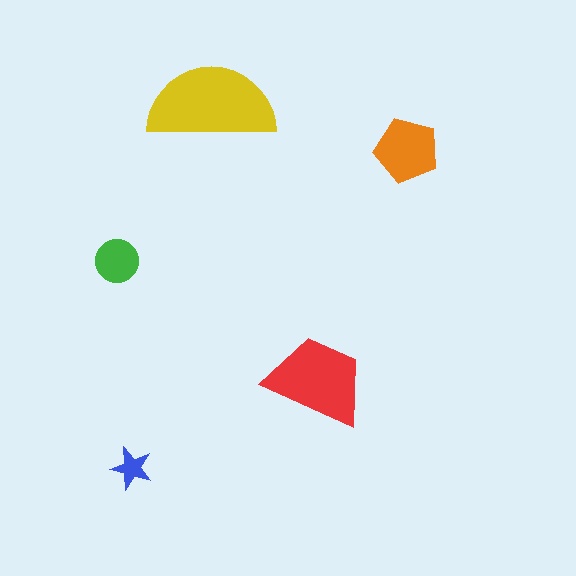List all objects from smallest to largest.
The blue star, the green circle, the orange pentagon, the red trapezoid, the yellow semicircle.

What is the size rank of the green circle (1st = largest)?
4th.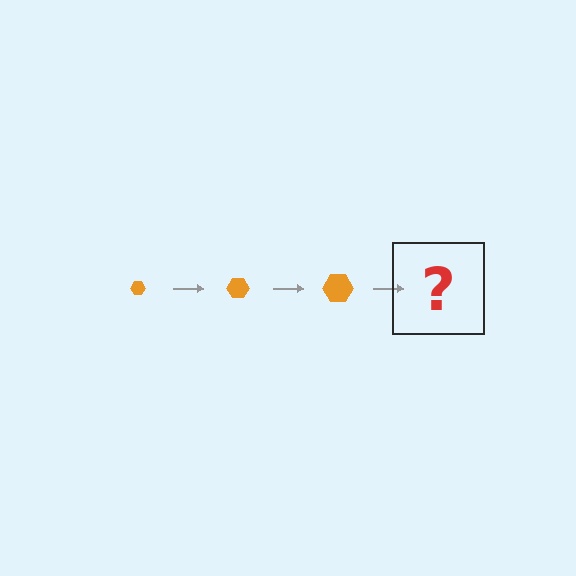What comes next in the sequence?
The next element should be an orange hexagon, larger than the previous one.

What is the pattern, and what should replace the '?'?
The pattern is that the hexagon gets progressively larger each step. The '?' should be an orange hexagon, larger than the previous one.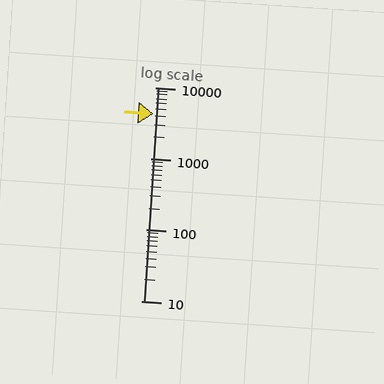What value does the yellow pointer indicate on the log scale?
The pointer indicates approximately 4200.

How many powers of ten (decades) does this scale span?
The scale spans 3 decades, from 10 to 10000.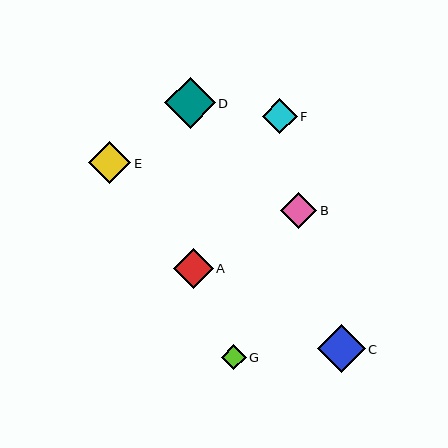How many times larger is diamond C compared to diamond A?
Diamond C is approximately 1.2 times the size of diamond A.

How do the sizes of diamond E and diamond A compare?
Diamond E and diamond A are approximately the same size.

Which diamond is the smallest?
Diamond G is the smallest with a size of approximately 25 pixels.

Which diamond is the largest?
Diamond D is the largest with a size of approximately 51 pixels.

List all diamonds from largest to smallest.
From largest to smallest: D, C, E, A, B, F, G.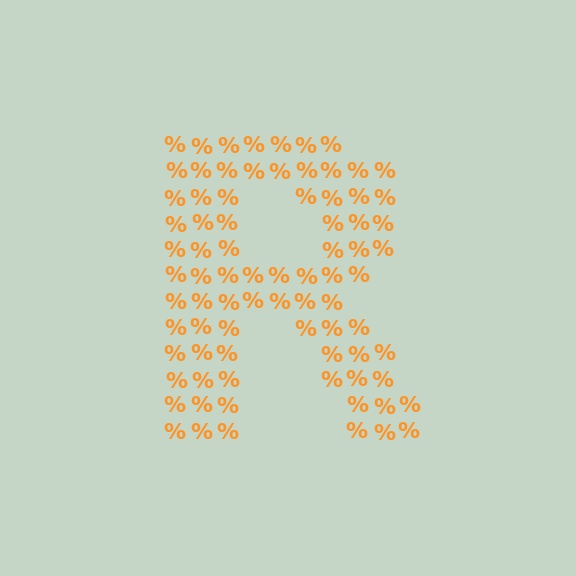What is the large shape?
The large shape is the letter R.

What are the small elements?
The small elements are percent signs.